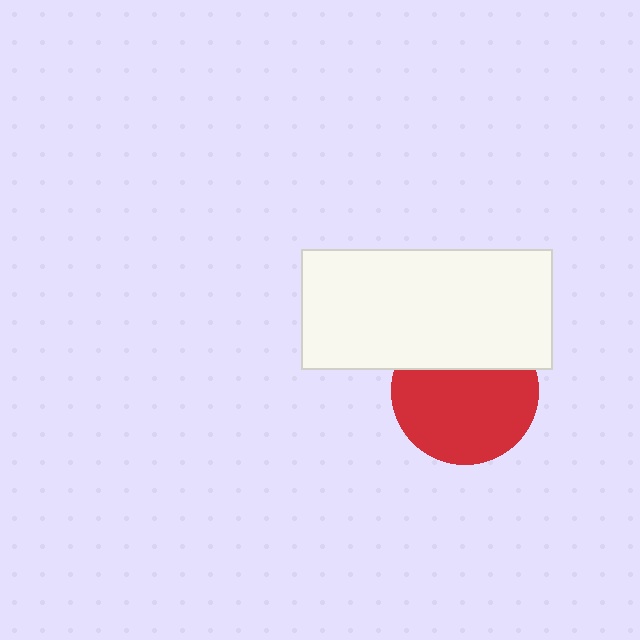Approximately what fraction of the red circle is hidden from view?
Roughly 32% of the red circle is hidden behind the white rectangle.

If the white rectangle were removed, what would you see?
You would see the complete red circle.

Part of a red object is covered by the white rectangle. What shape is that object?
It is a circle.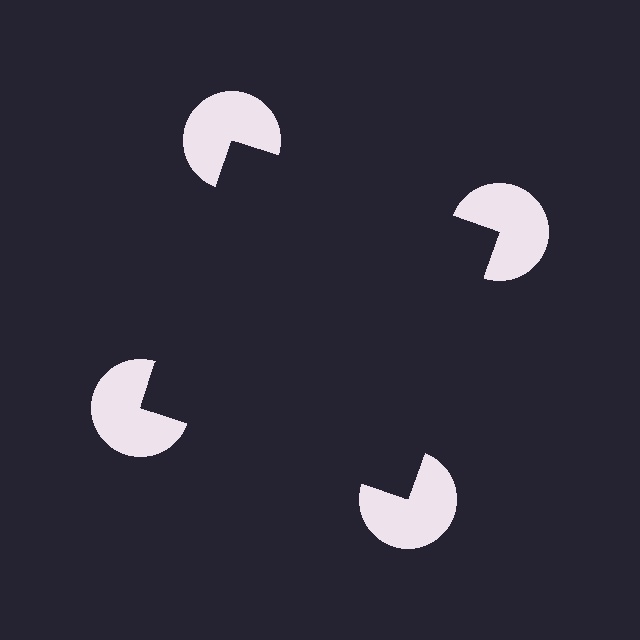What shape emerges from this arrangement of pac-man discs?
An illusory square — its edges are inferred from the aligned wedge cuts in the pac-man discs, not physically drawn.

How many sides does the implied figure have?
4 sides.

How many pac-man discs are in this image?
There are 4 — one at each vertex of the illusory square.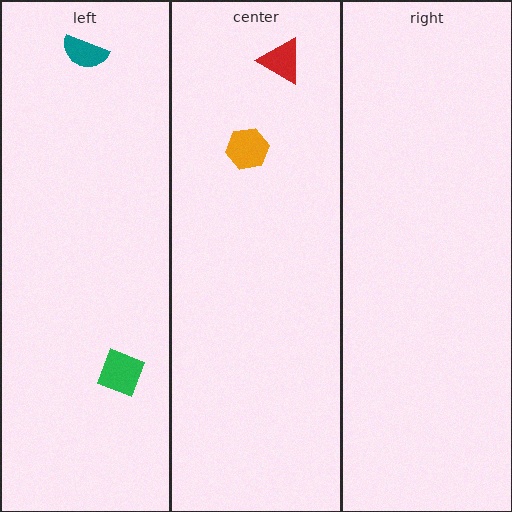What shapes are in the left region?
The green square, the teal semicircle.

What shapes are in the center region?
The red triangle, the orange hexagon.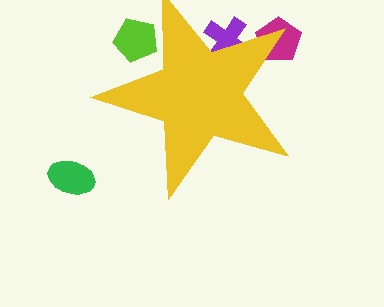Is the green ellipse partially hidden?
No, the green ellipse is fully visible.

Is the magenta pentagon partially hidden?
Yes, the magenta pentagon is partially hidden behind the yellow star.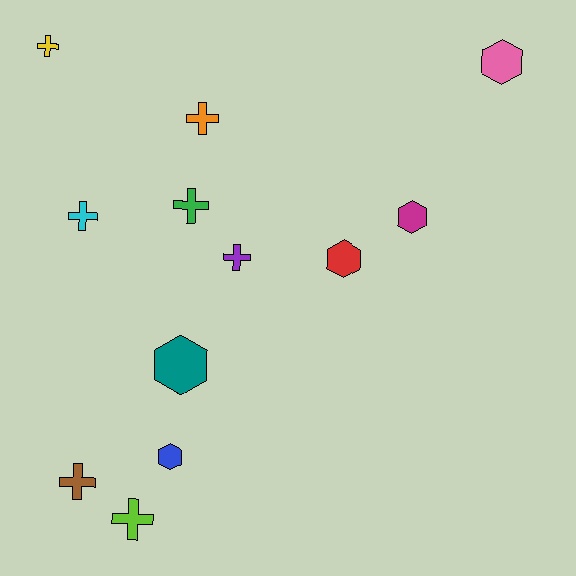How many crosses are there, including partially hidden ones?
There are 7 crosses.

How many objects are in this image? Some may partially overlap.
There are 12 objects.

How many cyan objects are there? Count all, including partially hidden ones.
There is 1 cyan object.